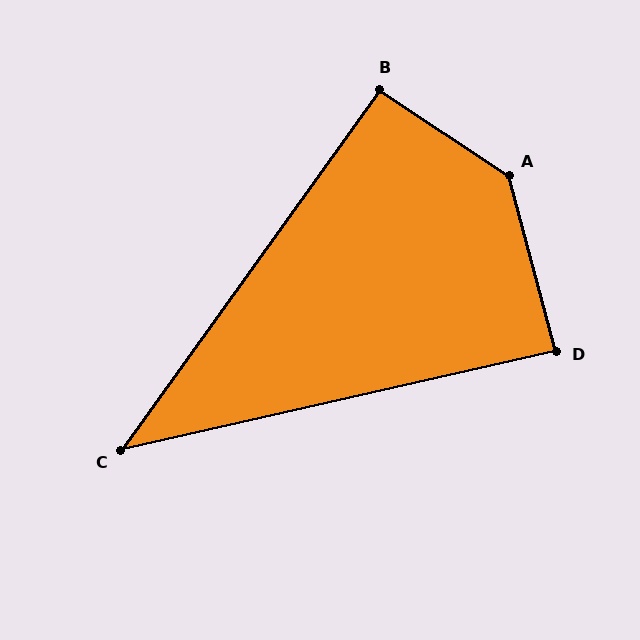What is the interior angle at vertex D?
Approximately 88 degrees (approximately right).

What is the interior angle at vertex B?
Approximately 92 degrees (approximately right).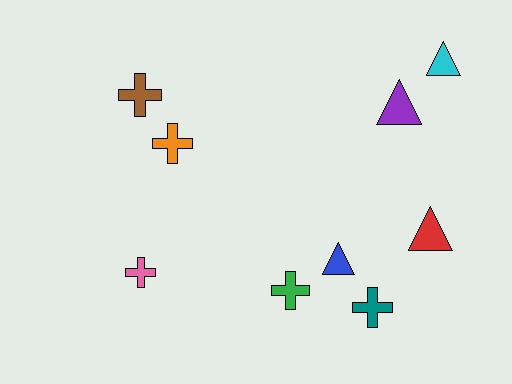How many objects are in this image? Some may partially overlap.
There are 9 objects.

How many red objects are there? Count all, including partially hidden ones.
There is 1 red object.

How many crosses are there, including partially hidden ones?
There are 5 crosses.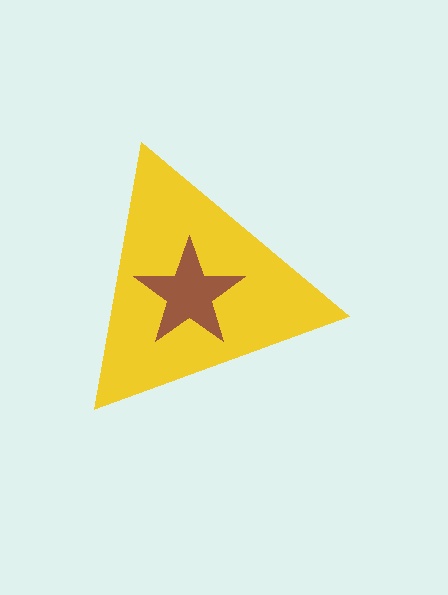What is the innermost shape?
The brown star.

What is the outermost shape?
The yellow triangle.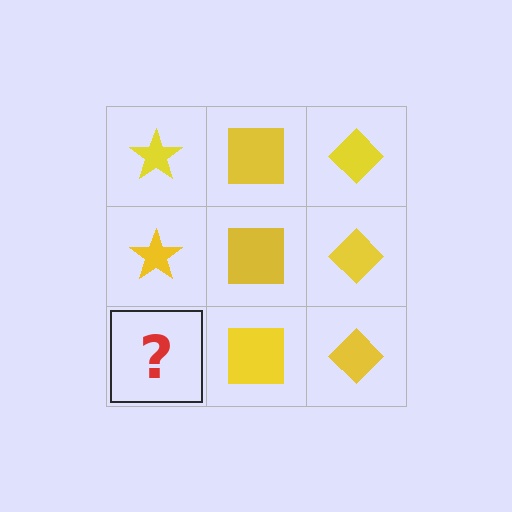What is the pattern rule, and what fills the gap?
The rule is that each column has a consistent shape. The gap should be filled with a yellow star.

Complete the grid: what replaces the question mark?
The question mark should be replaced with a yellow star.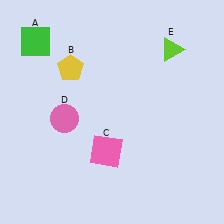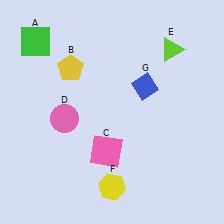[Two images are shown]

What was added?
A yellow hexagon (F), a blue diamond (G) were added in Image 2.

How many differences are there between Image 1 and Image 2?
There are 2 differences between the two images.